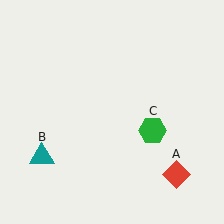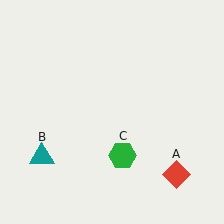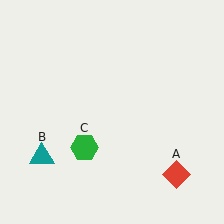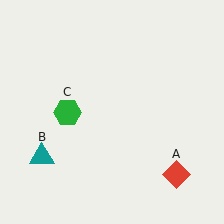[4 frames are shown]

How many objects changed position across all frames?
1 object changed position: green hexagon (object C).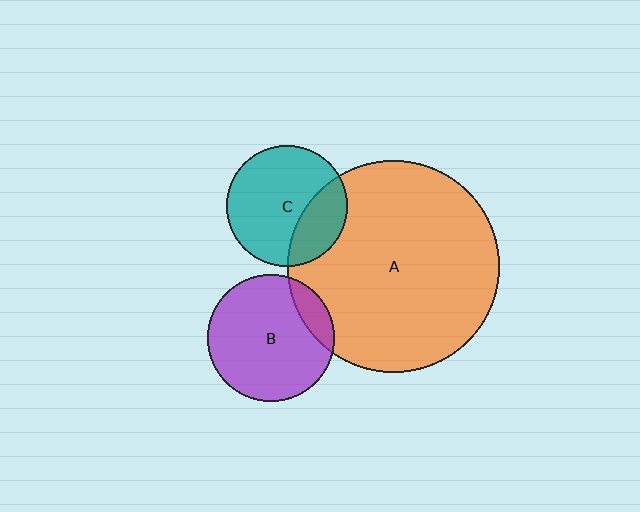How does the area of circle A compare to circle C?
Approximately 3.1 times.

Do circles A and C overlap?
Yes.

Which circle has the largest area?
Circle A (orange).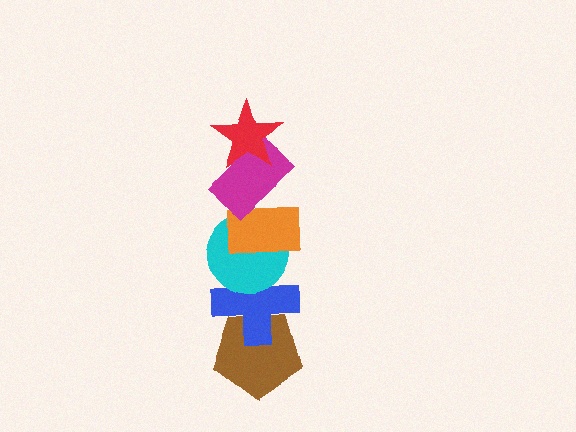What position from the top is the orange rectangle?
The orange rectangle is 3rd from the top.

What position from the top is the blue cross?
The blue cross is 5th from the top.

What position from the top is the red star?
The red star is 1st from the top.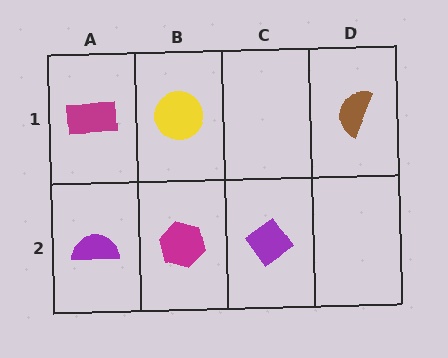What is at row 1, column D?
A brown semicircle.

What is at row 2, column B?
A magenta hexagon.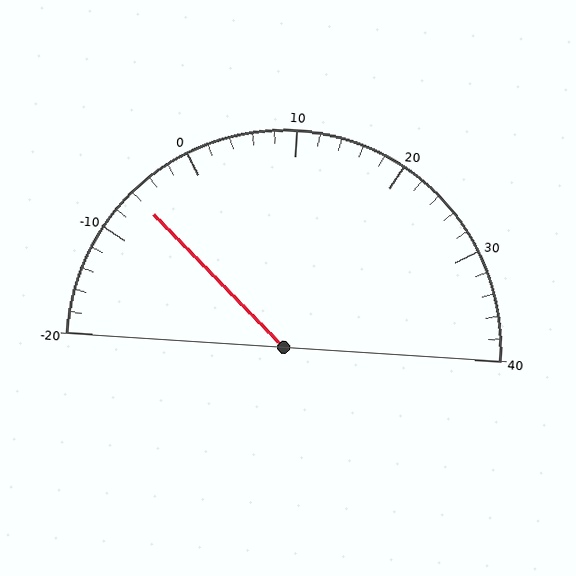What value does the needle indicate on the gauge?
The needle indicates approximately -6.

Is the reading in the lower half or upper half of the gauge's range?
The reading is in the lower half of the range (-20 to 40).